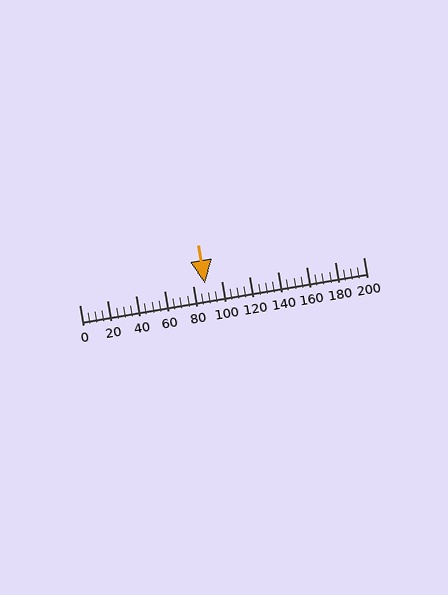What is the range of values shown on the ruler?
The ruler shows values from 0 to 200.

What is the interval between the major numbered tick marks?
The major tick marks are spaced 20 units apart.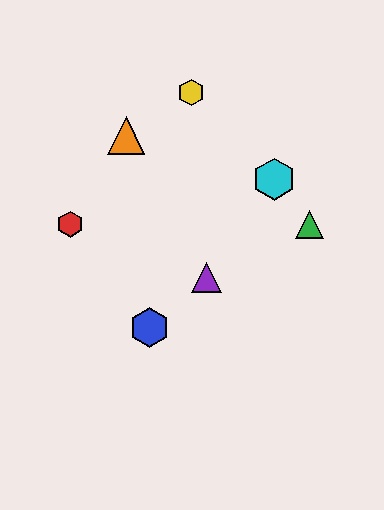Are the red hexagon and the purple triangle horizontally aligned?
No, the red hexagon is at y≈224 and the purple triangle is at y≈277.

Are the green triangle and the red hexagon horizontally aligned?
Yes, both are at y≈224.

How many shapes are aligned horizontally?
2 shapes (the red hexagon, the green triangle) are aligned horizontally.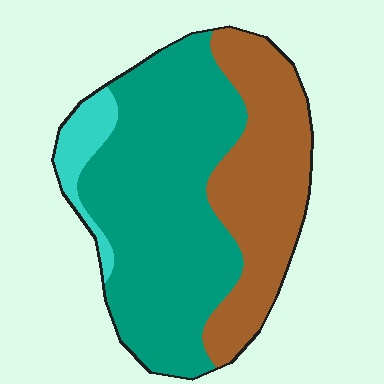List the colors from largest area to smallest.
From largest to smallest: teal, brown, cyan.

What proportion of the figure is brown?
Brown takes up between a quarter and a half of the figure.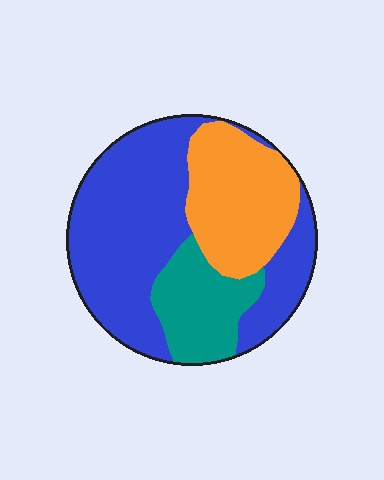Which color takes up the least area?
Teal, at roughly 20%.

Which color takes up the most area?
Blue, at roughly 55%.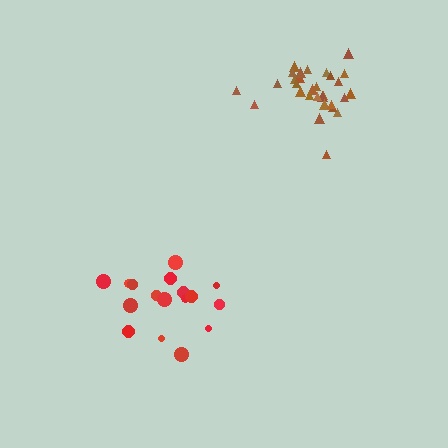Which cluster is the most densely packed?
Brown.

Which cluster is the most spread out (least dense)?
Red.